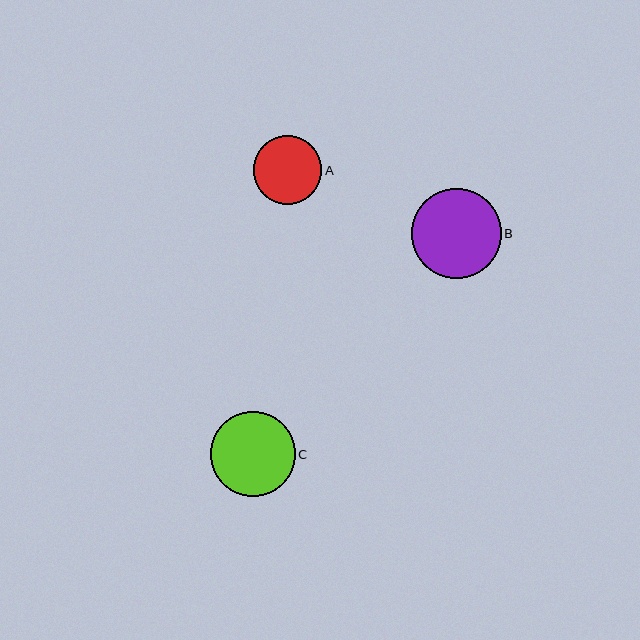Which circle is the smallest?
Circle A is the smallest with a size of approximately 69 pixels.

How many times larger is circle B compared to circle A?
Circle B is approximately 1.3 times the size of circle A.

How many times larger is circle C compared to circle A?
Circle C is approximately 1.2 times the size of circle A.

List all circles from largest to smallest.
From largest to smallest: B, C, A.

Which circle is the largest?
Circle B is the largest with a size of approximately 90 pixels.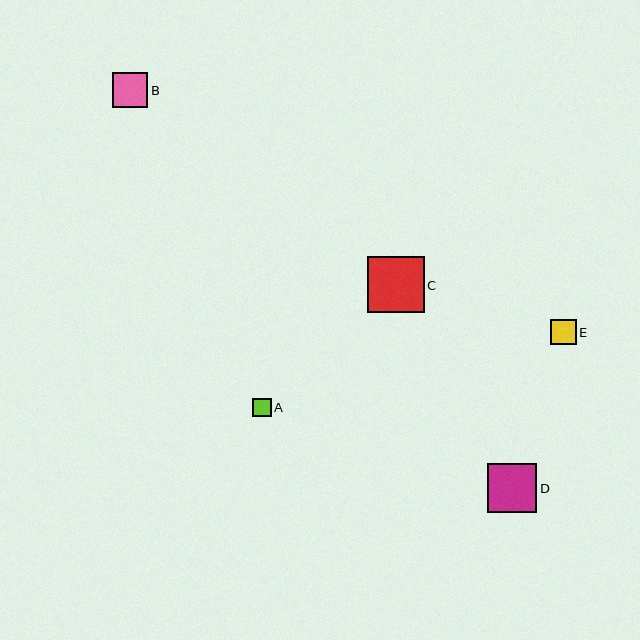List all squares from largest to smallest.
From largest to smallest: C, D, B, E, A.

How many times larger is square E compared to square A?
Square E is approximately 1.4 times the size of square A.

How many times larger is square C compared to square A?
Square C is approximately 3.1 times the size of square A.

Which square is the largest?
Square C is the largest with a size of approximately 56 pixels.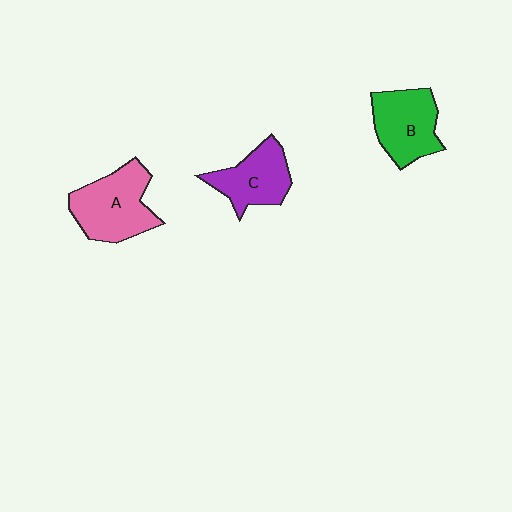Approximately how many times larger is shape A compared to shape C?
Approximately 1.3 times.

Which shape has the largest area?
Shape A (pink).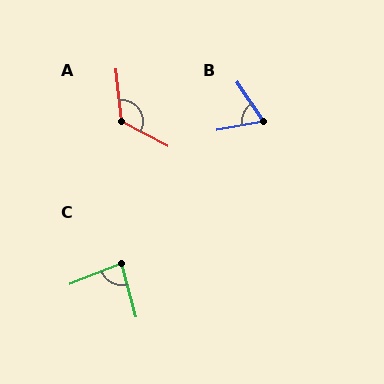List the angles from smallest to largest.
B (67°), C (84°), A (124°).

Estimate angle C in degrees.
Approximately 84 degrees.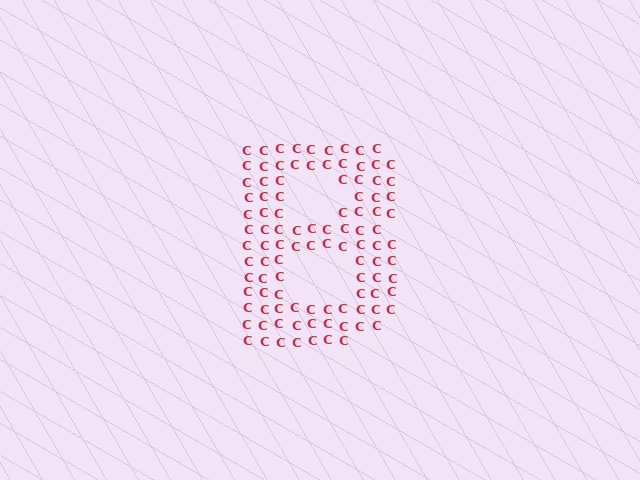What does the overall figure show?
The overall figure shows the letter B.